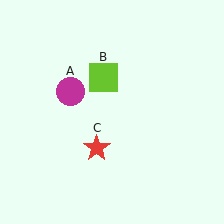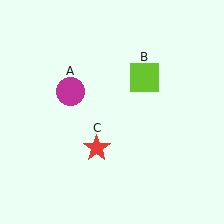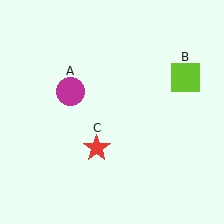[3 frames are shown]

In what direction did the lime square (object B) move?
The lime square (object B) moved right.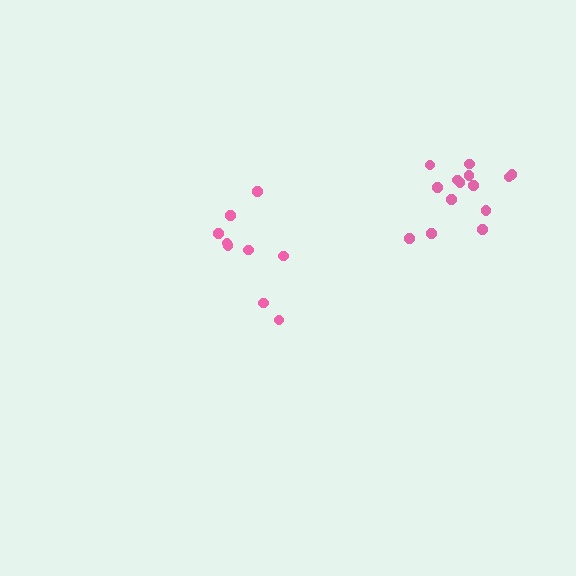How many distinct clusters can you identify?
There are 2 distinct clusters.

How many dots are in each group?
Group 1: 14 dots, Group 2: 9 dots (23 total).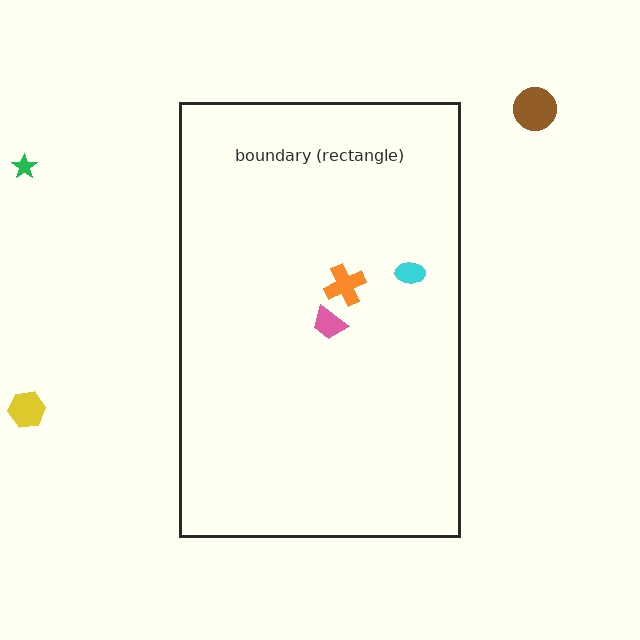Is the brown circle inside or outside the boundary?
Outside.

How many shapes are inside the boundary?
3 inside, 3 outside.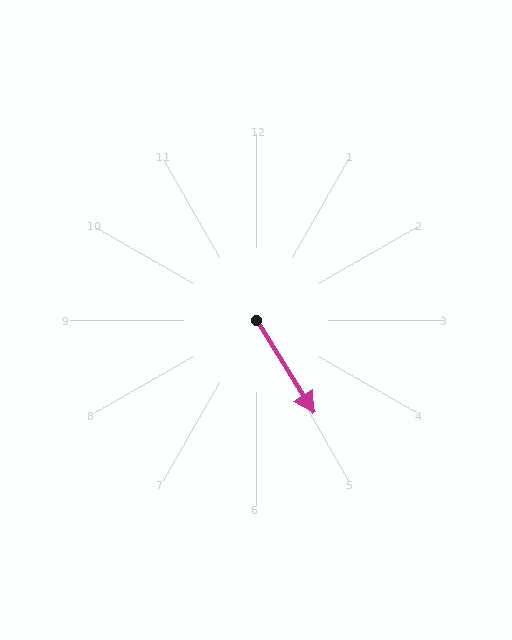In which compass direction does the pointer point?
Southeast.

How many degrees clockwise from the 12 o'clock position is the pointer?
Approximately 148 degrees.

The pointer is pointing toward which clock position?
Roughly 5 o'clock.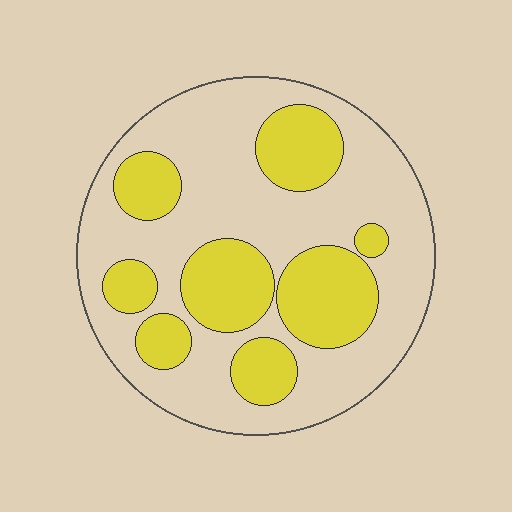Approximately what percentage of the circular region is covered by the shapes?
Approximately 35%.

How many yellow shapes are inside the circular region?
8.